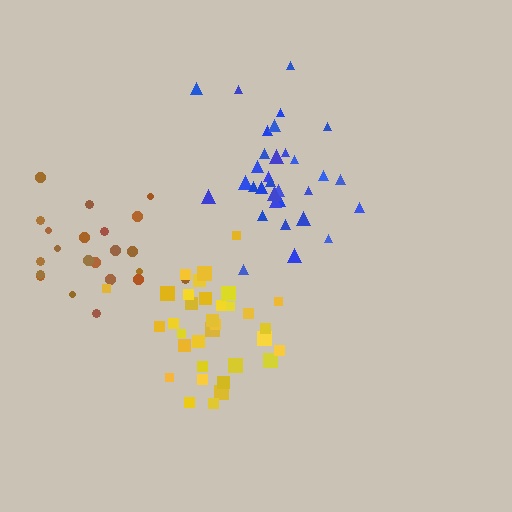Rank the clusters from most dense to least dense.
yellow, blue, brown.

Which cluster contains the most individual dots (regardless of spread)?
Yellow (34).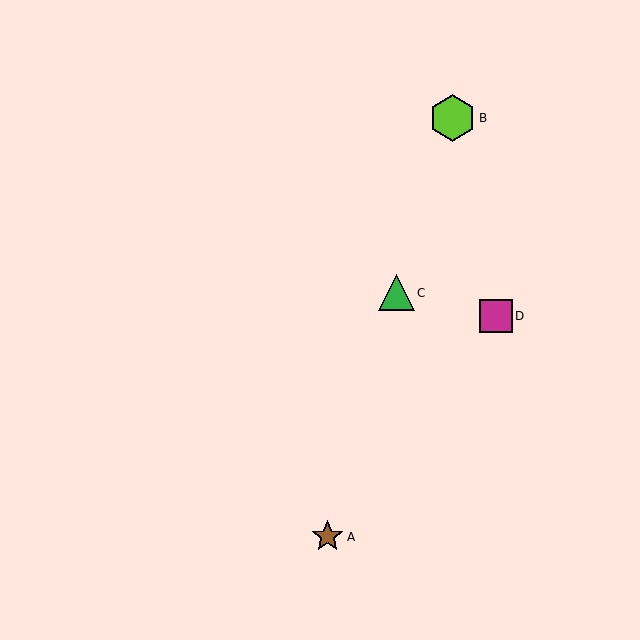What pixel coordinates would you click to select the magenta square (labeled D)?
Click at (496, 316) to select the magenta square D.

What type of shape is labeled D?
Shape D is a magenta square.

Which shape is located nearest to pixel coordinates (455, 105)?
The lime hexagon (labeled B) at (452, 118) is nearest to that location.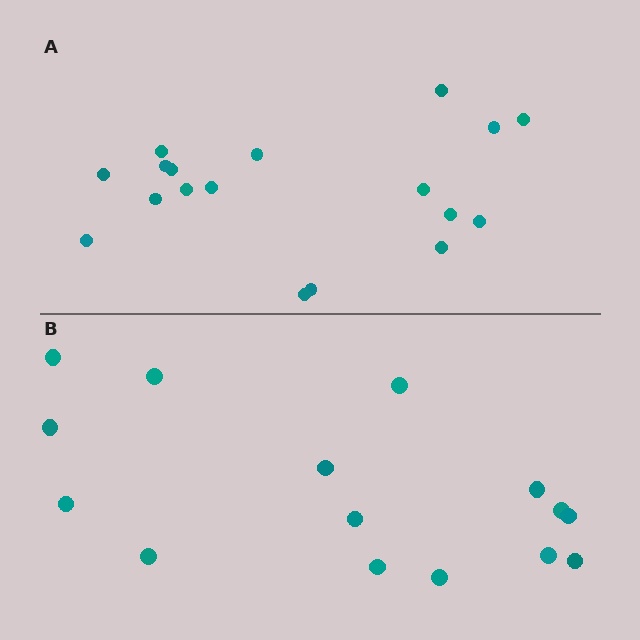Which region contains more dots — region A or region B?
Region A (the top region) has more dots.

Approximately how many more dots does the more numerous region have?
Region A has just a few more — roughly 2 or 3 more dots than region B.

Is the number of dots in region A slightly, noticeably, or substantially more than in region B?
Region A has only slightly more — the two regions are fairly close. The ratio is roughly 1.2 to 1.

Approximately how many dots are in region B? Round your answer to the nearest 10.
About 20 dots. (The exact count is 15, which rounds to 20.)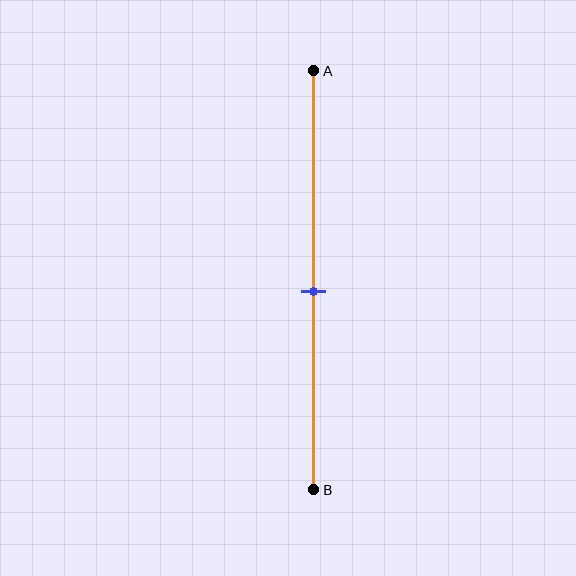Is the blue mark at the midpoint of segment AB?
Yes, the mark is approximately at the midpoint.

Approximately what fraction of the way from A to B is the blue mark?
The blue mark is approximately 55% of the way from A to B.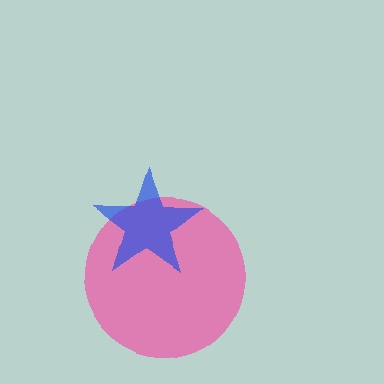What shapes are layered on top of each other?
The layered shapes are: a pink circle, a blue star.